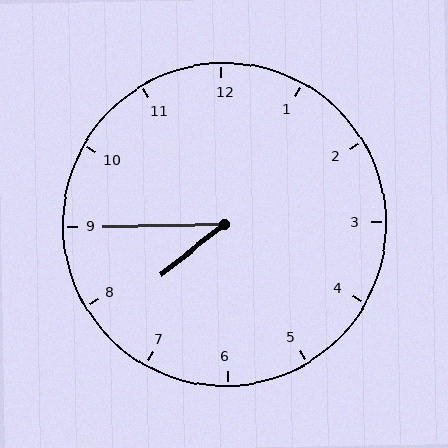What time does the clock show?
7:45.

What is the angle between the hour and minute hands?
Approximately 38 degrees.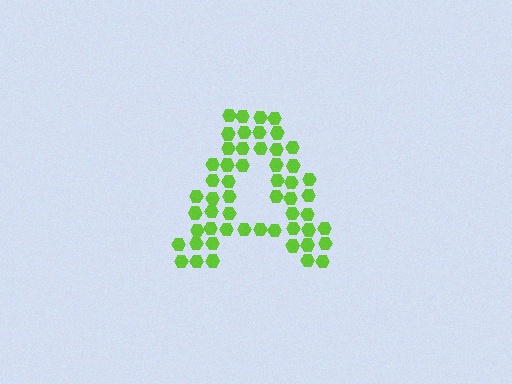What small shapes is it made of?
It is made of small hexagons.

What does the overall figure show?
The overall figure shows the letter A.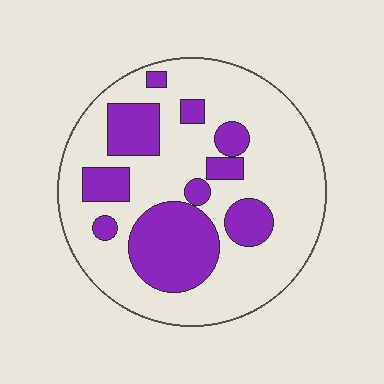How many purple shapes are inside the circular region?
10.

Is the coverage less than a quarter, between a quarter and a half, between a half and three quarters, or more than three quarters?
Between a quarter and a half.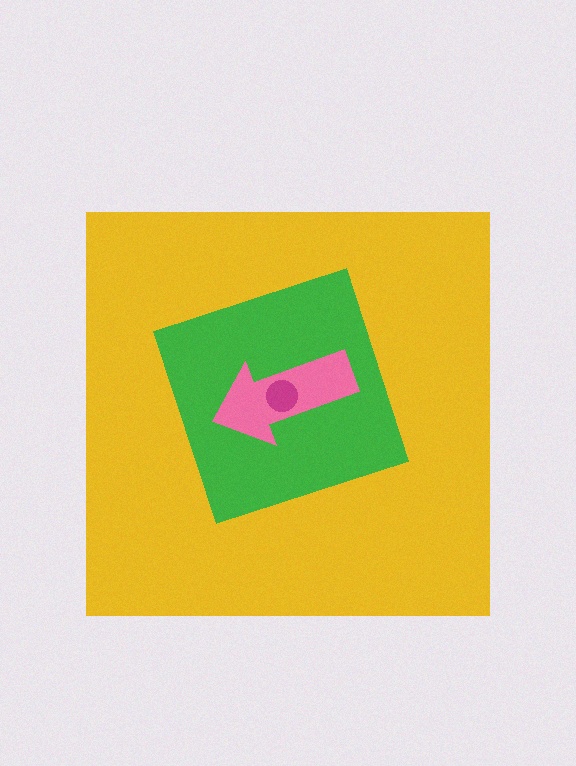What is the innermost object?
The magenta circle.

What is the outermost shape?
The yellow square.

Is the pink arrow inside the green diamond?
Yes.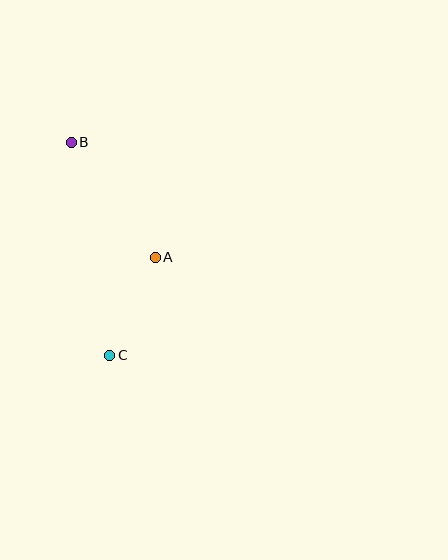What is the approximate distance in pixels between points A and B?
The distance between A and B is approximately 142 pixels.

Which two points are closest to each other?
Points A and C are closest to each other.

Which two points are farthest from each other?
Points B and C are farthest from each other.